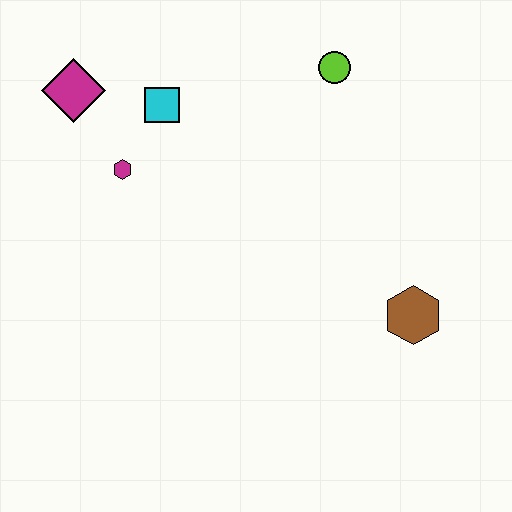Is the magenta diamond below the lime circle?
Yes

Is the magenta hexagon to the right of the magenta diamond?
Yes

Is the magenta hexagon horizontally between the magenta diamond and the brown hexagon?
Yes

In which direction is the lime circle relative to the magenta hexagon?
The lime circle is to the right of the magenta hexagon.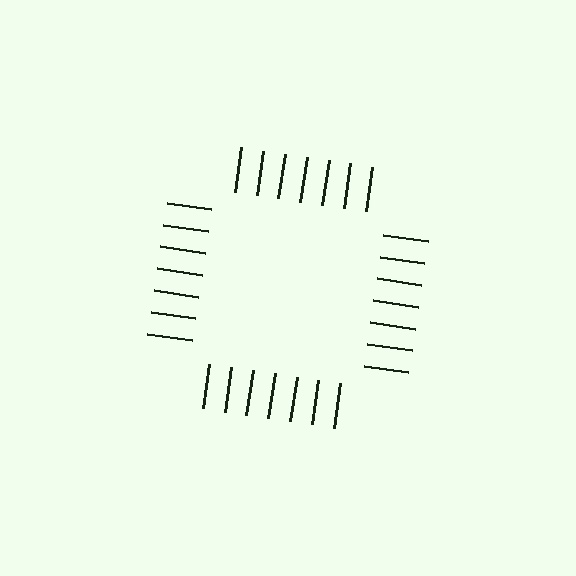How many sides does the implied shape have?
4 sides — the line-ends trace a square.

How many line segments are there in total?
28 — 7 along each of the 4 edges.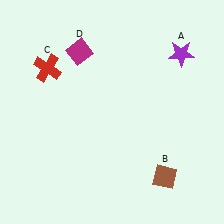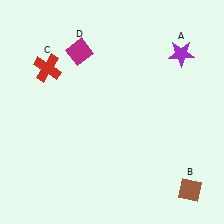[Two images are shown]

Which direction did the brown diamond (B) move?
The brown diamond (B) moved right.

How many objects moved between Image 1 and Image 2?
1 object moved between the two images.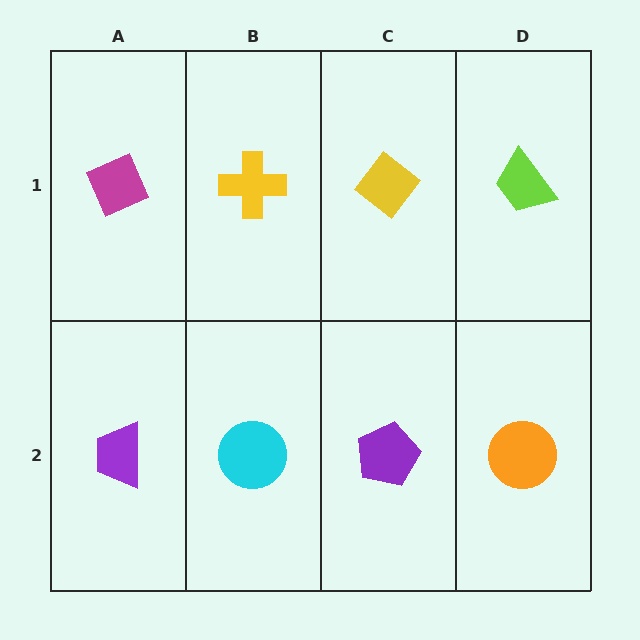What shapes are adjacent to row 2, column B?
A yellow cross (row 1, column B), a purple trapezoid (row 2, column A), a purple pentagon (row 2, column C).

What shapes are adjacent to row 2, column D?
A lime trapezoid (row 1, column D), a purple pentagon (row 2, column C).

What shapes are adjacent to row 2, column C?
A yellow diamond (row 1, column C), a cyan circle (row 2, column B), an orange circle (row 2, column D).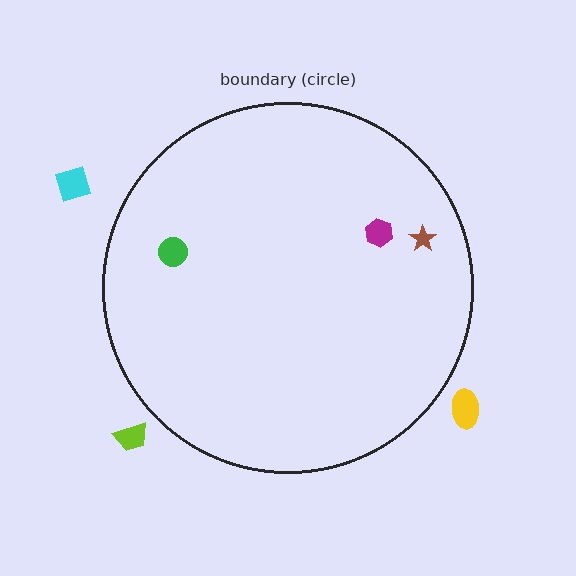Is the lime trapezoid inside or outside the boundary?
Outside.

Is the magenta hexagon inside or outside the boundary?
Inside.